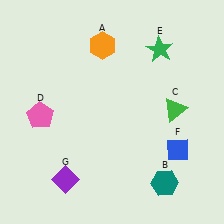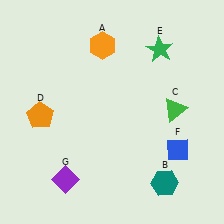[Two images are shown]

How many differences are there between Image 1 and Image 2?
There is 1 difference between the two images.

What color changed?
The pentagon (D) changed from pink in Image 1 to orange in Image 2.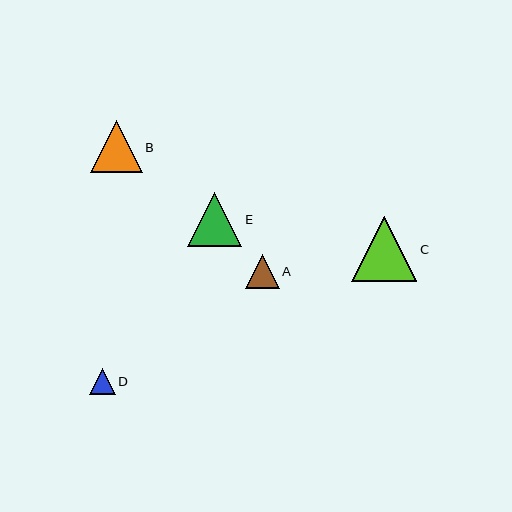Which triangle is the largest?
Triangle C is the largest with a size of approximately 65 pixels.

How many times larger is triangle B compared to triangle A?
Triangle B is approximately 1.5 times the size of triangle A.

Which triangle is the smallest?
Triangle D is the smallest with a size of approximately 26 pixels.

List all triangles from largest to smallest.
From largest to smallest: C, E, B, A, D.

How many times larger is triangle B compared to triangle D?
Triangle B is approximately 2.0 times the size of triangle D.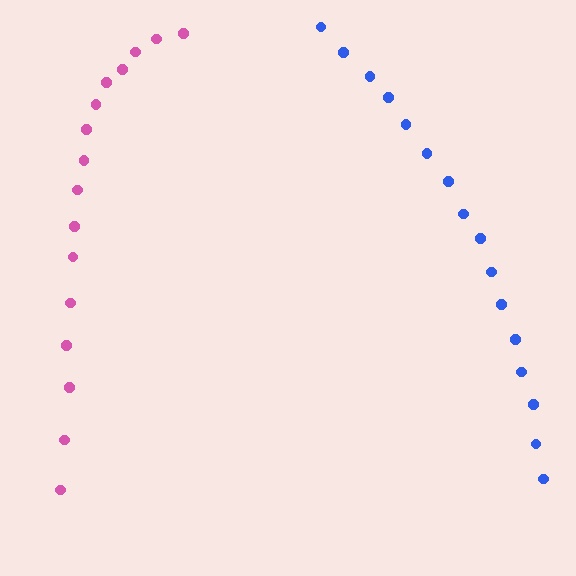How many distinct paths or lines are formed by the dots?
There are 2 distinct paths.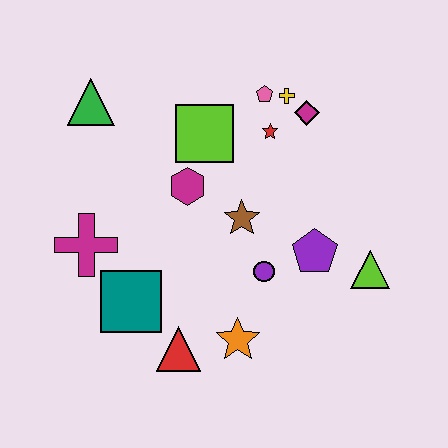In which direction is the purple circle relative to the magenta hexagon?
The purple circle is below the magenta hexagon.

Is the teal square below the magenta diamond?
Yes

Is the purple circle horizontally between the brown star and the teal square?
No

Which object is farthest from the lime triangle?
The green triangle is farthest from the lime triangle.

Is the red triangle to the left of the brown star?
Yes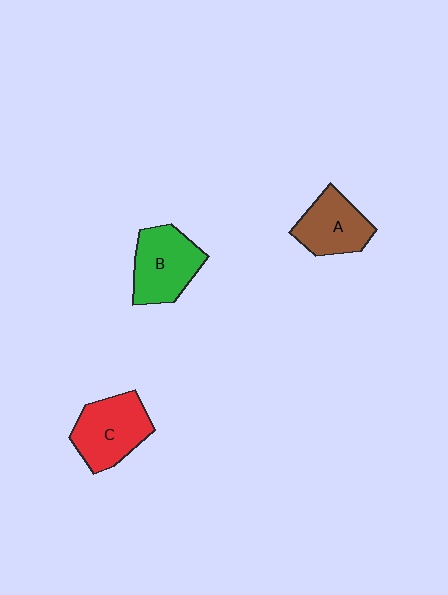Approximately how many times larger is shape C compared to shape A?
Approximately 1.2 times.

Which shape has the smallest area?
Shape A (brown).